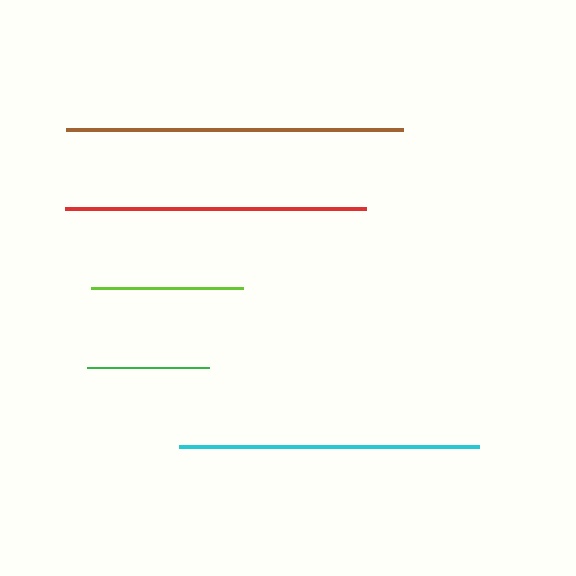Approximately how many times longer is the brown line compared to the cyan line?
The brown line is approximately 1.1 times the length of the cyan line.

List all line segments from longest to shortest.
From longest to shortest: brown, red, cyan, lime, green.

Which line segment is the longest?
The brown line is the longest at approximately 337 pixels.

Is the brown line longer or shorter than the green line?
The brown line is longer than the green line.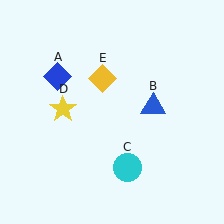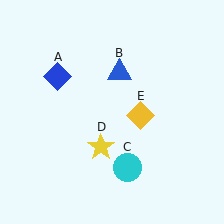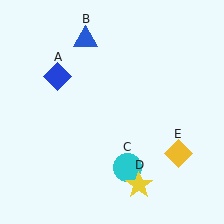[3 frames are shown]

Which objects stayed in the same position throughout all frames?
Blue diamond (object A) and cyan circle (object C) remained stationary.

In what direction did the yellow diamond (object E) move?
The yellow diamond (object E) moved down and to the right.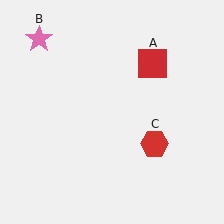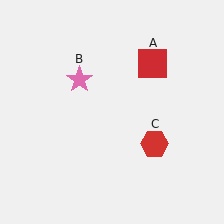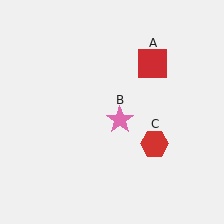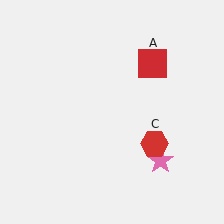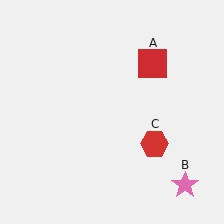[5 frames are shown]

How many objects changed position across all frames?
1 object changed position: pink star (object B).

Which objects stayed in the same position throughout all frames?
Red square (object A) and red hexagon (object C) remained stationary.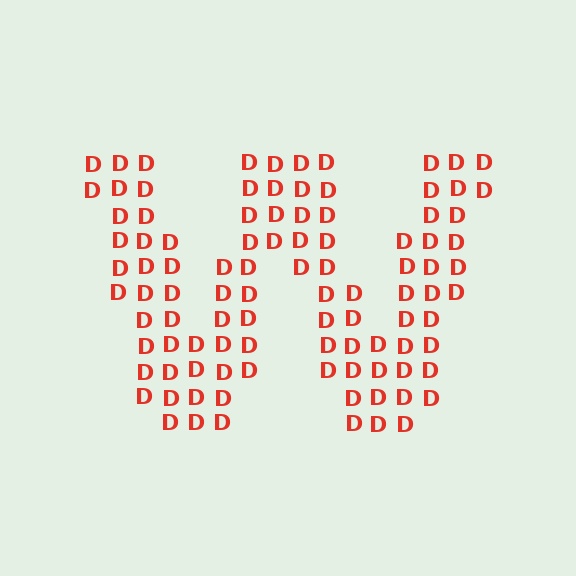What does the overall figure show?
The overall figure shows the letter W.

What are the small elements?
The small elements are letter D's.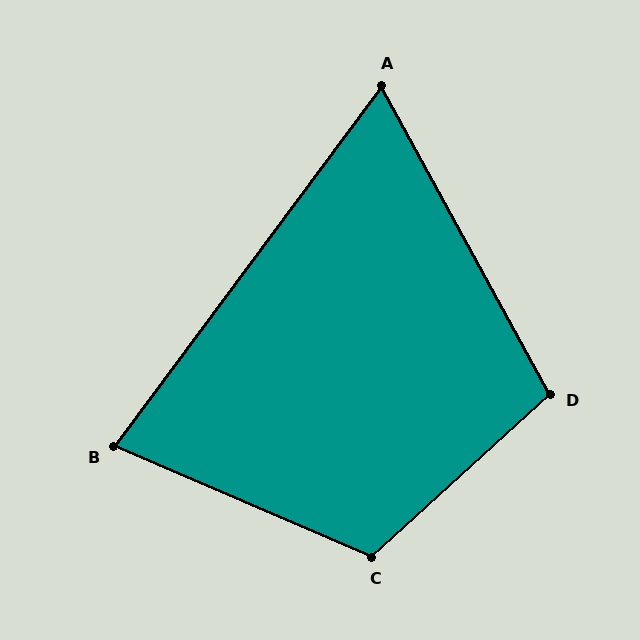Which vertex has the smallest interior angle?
A, at approximately 65 degrees.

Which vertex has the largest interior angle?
C, at approximately 115 degrees.